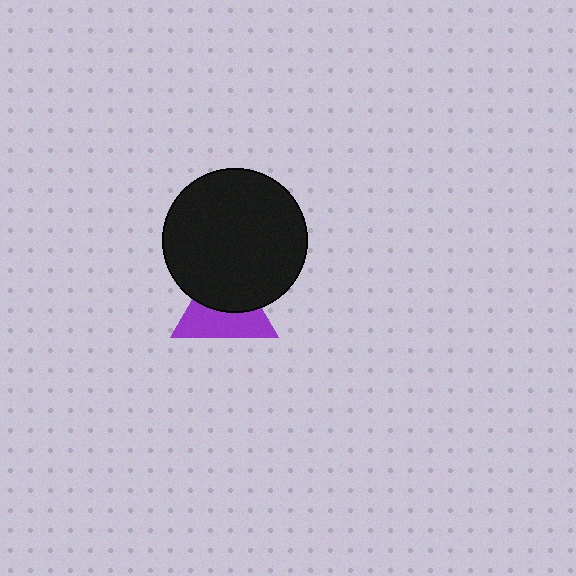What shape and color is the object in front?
The object in front is a black circle.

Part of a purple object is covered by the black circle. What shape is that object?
It is a triangle.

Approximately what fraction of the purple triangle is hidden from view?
Roughly 49% of the purple triangle is hidden behind the black circle.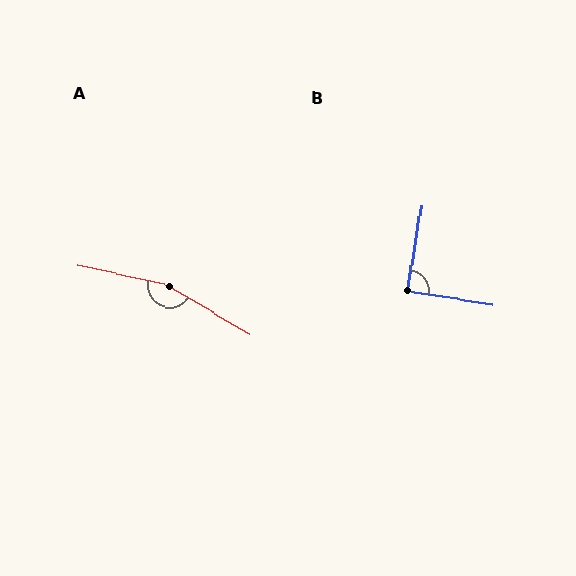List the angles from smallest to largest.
B (90°), A (162°).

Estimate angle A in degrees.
Approximately 162 degrees.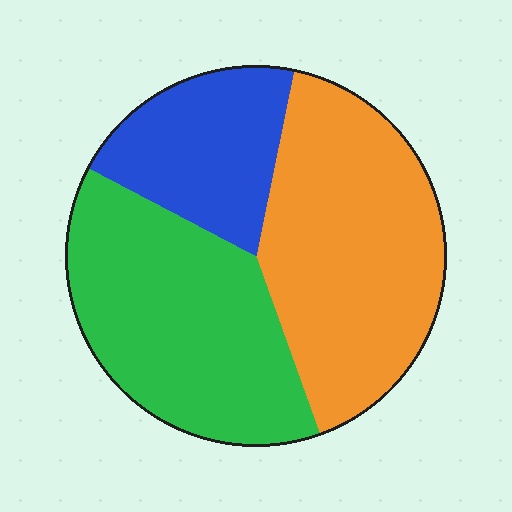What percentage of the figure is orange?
Orange covers 41% of the figure.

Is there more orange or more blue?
Orange.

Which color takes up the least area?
Blue, at roughly 20%.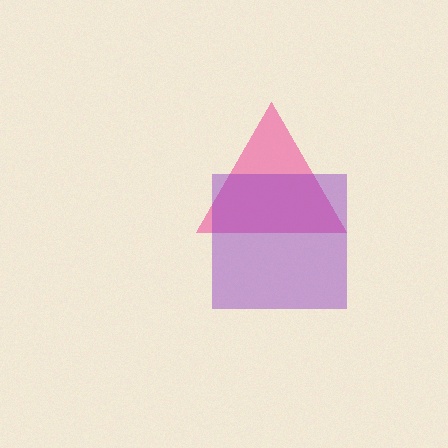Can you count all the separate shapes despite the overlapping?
Yes, there are 2 separate shapes.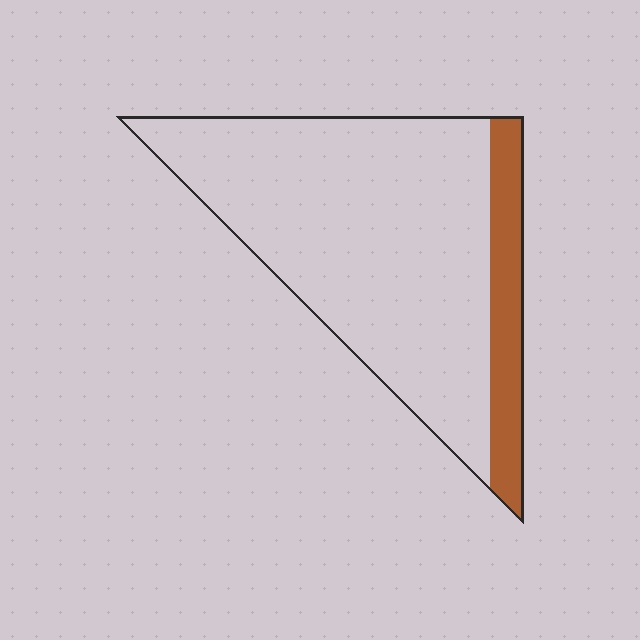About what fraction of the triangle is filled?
About one sixth (1/6).